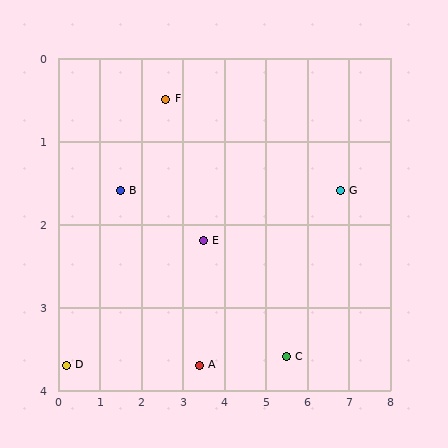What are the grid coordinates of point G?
Point G is at approximately (6.8, 1.6).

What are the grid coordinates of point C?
Point C is at approximately (5.5, 3.6).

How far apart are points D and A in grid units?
Points D and A are about 3.2 grid units apart.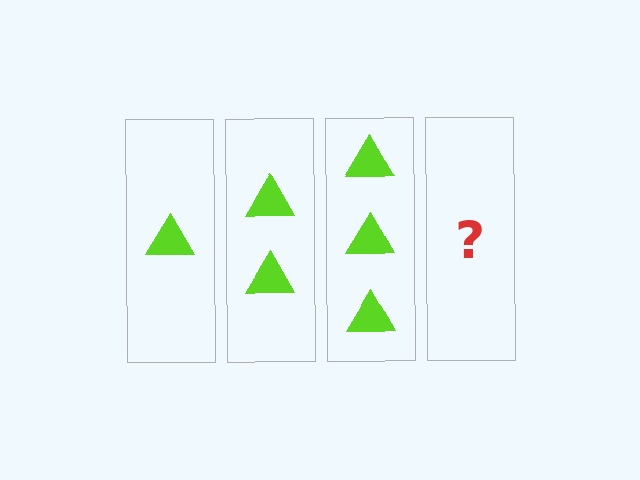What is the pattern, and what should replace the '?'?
The pattern is that each step adds one more triangle. The '?' should be 4 triangles.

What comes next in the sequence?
The next element should be 4 triangles.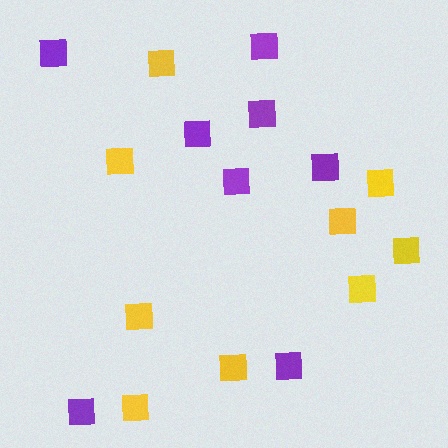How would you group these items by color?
There are 2 groups: one group of yellow squares (9) and one group of purple squares (8).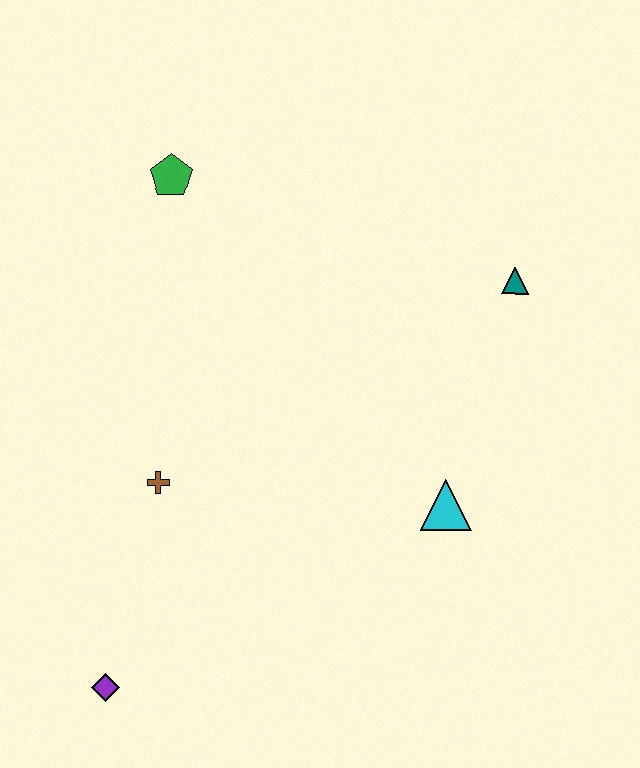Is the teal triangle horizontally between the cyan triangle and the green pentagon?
No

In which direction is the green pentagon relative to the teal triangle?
The green pentagon is to the left of the teal triangle.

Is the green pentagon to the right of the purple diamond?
Yes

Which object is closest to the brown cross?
The purple diamond is closest to the brown cross.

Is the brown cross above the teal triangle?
No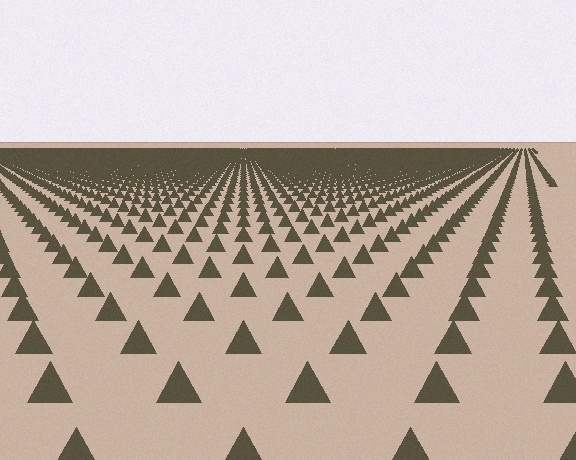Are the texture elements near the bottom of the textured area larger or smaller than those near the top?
Larger. Near the bottom, elements are closer to the viewer and appear at a bigger on-screen size.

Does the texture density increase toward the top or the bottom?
Density increases toward the top.